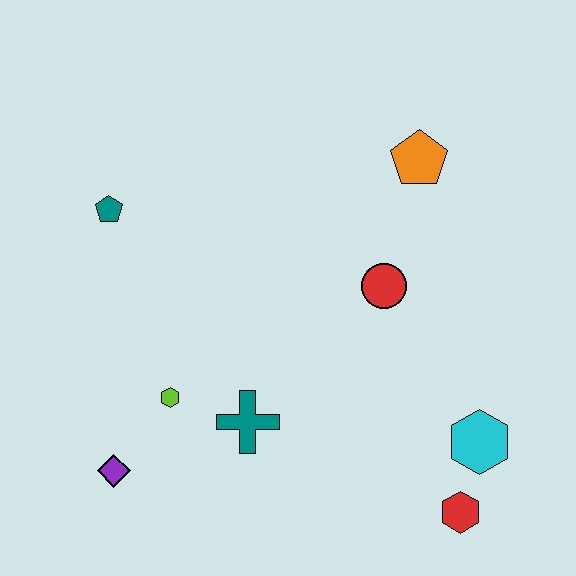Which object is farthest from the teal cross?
The orange pentagon is farthest from the teal cross.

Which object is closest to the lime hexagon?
The teal cross is closest to the lime hexagon.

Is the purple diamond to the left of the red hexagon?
Yes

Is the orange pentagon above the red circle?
Yes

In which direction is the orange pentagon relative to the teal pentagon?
The orange pentagon is to the right of the teal pentagon.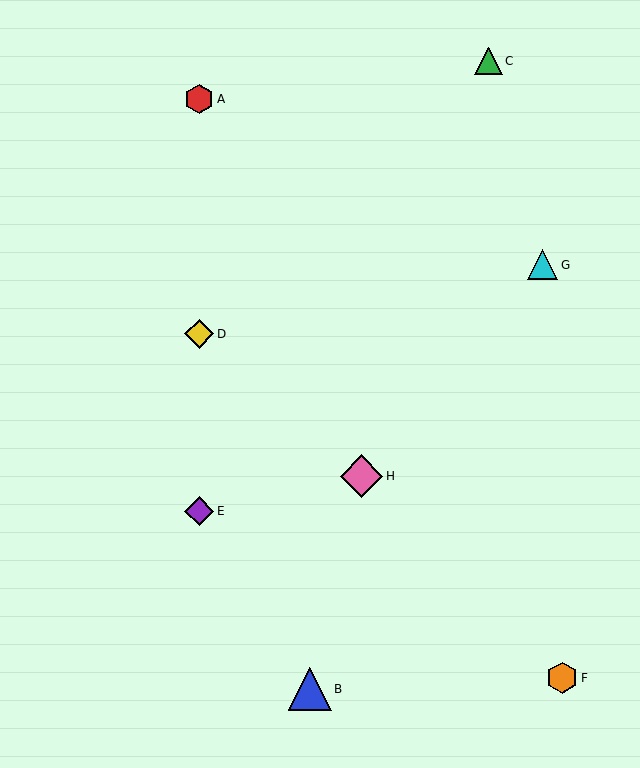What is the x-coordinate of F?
Object F is at x≈562.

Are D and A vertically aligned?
Yes, both are at x≈199.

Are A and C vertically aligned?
No, A is at x≈199 and C is at x≈488.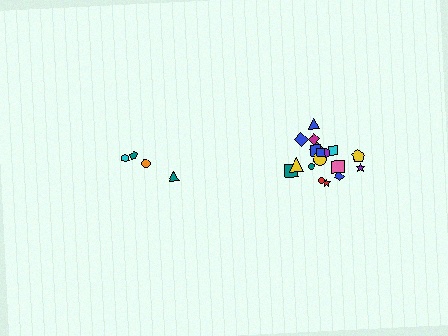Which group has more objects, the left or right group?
The right group.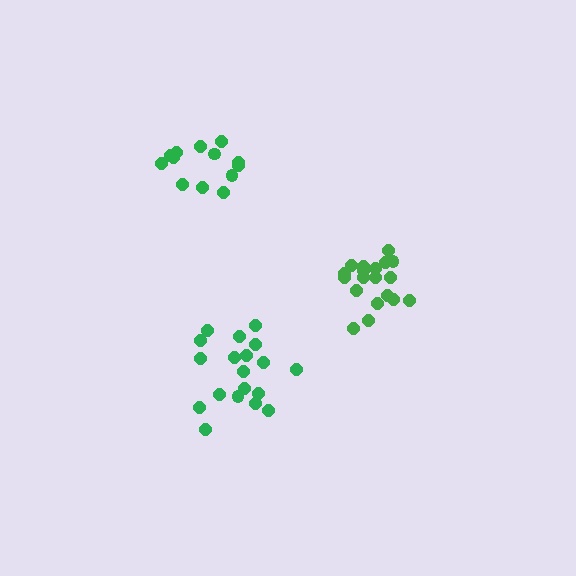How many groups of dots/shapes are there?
There are 3 groups.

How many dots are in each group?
Group 1: 13 dots, Group 2: 19 dots, Group 3: 19 dots (51 total).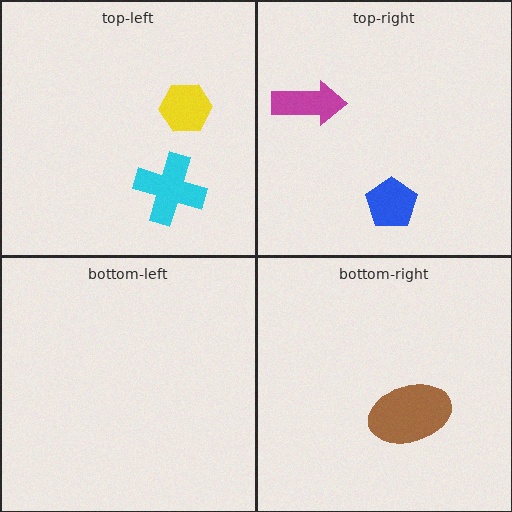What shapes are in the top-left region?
The cyan cross, the yellow hexagon.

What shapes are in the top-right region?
The magenta arrow, the blue pentagon.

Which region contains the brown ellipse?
The bottom-right region.